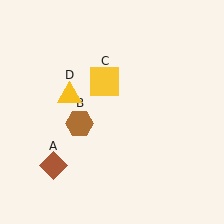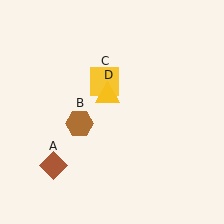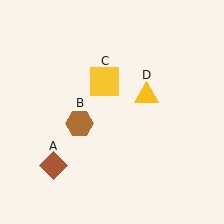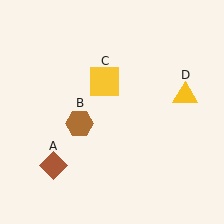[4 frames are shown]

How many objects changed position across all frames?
1 object changed position: yellow triangle (object D).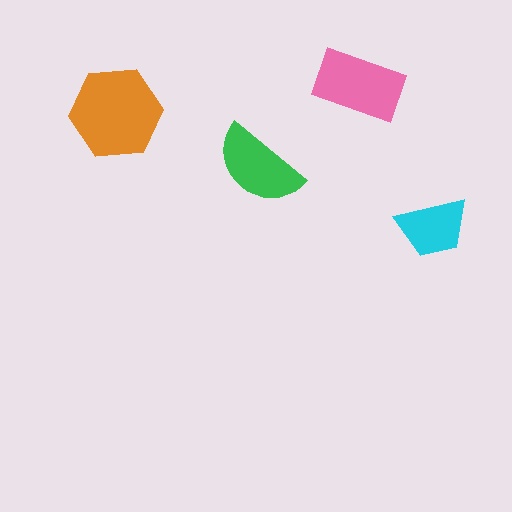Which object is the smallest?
The cyan trapezoid.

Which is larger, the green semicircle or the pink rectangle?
The pink rectangle.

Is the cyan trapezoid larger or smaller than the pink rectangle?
Smaller.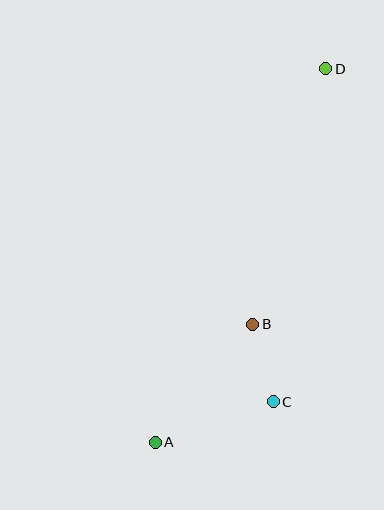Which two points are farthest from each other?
Points A and D are farthest from each other.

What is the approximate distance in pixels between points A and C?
The distance between A and C is approximately 125 pixels.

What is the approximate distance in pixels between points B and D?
The distance between B and D is approximately 265 pixels.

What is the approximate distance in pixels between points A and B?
The distance between A and B is approximately 153 pixels.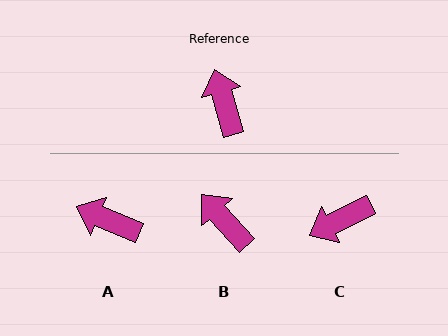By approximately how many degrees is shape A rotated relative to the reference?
Approximately 52 degrees counter-clockwise.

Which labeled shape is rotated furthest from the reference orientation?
C, about 100 degrees away.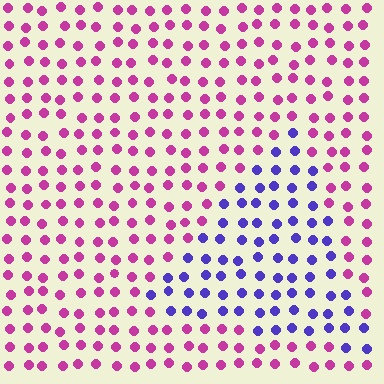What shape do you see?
I see a triangle.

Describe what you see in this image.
The image is filled with small magenta elements in a uniform arrangement. A triangle-shaped region is visible where the elements are tinted to a slightly different hue, forming a subtle color boundary.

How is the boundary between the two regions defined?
The boundary is defined purely by a slight shift in hue (about 65 degrees). Spacing, size, and orientation are identical on both sides.